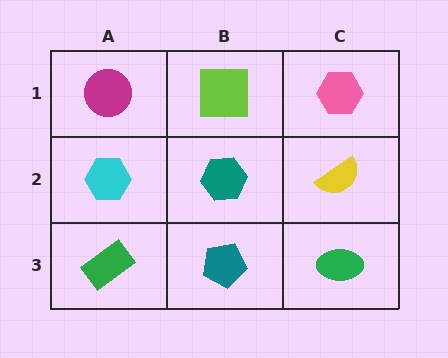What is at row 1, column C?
A pink hexagon.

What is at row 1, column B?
A lime square.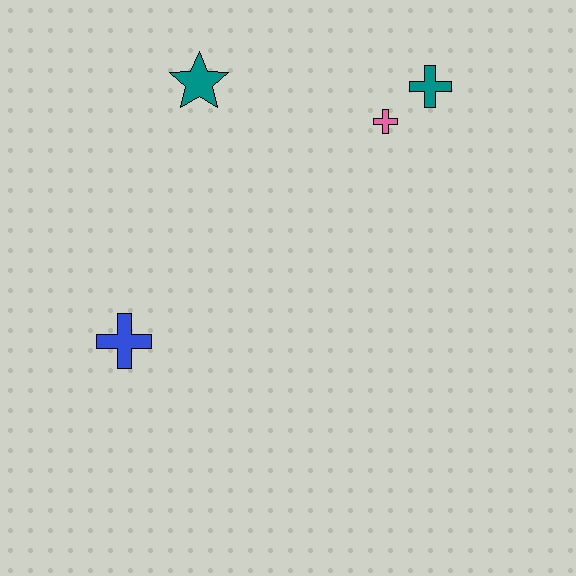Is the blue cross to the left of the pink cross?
Yes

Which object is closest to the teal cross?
The pink cross is closest to the teal cross.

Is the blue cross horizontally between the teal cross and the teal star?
No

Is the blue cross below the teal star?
Yes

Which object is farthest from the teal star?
The blue cross is farthest from the teal star.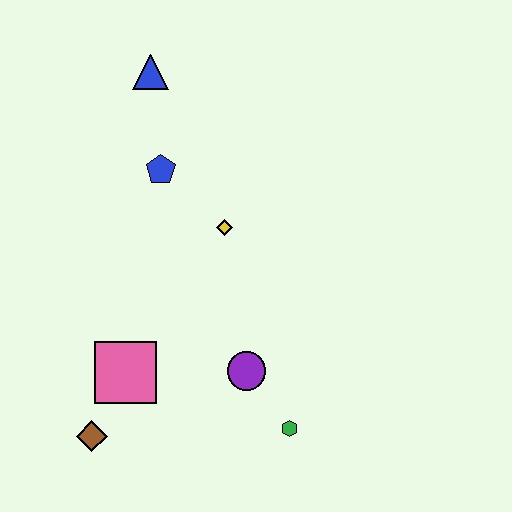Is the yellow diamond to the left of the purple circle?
Yes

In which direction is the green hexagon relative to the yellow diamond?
The green hexagon is below the yellow diamond.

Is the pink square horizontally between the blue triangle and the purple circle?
No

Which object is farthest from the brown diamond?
The blue triangle is farthest from the brown diamond.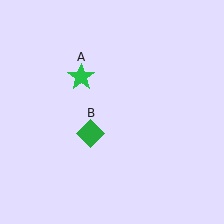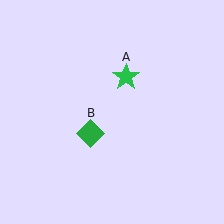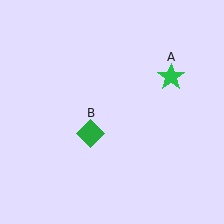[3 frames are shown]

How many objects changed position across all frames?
1 object changed position: green star (object A).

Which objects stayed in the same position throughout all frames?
Green diamond (object B) remained stationary.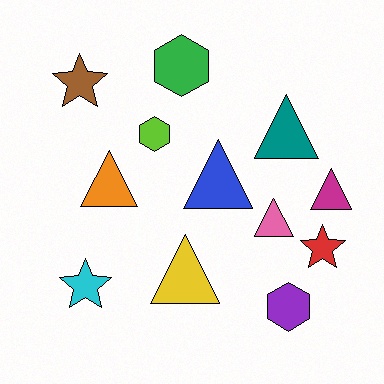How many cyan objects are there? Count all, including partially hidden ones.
There is 1 cyan object.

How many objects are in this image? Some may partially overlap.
There are 12 objects.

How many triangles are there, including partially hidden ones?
There are 6 triangles.